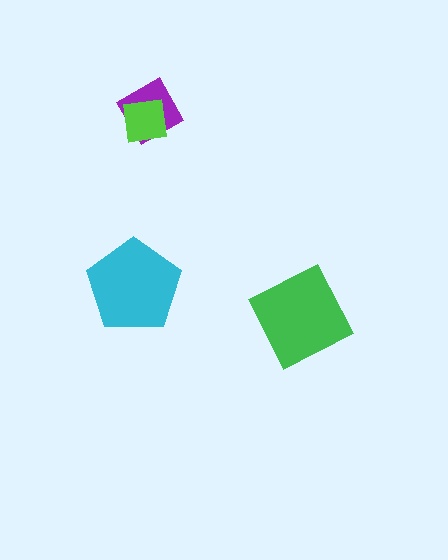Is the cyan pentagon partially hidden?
No, no other shape covers it.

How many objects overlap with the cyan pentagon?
0 objects overlap with the cyan pentagon.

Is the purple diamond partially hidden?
Yes, it is partially covered by another shape.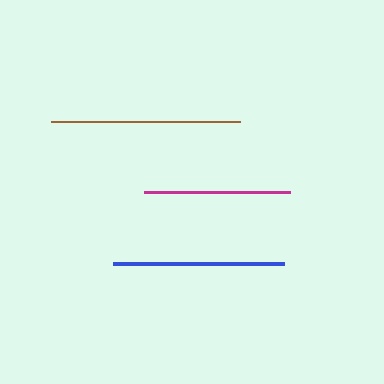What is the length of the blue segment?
The blue segment is approximately 171 pixels long.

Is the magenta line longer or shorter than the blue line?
The blue line is longer than the magenta line.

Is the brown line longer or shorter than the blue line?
The brown line is longer than the blue line.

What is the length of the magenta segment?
The magenta segment is approximately 146 pixels long.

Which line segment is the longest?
The brown line is the longest at approximately 189 pixels.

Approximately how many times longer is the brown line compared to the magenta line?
The brown line is approximately 1.3 times the length of the magenta line.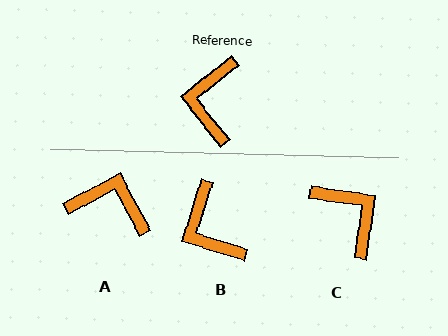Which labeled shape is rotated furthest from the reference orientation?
C, about 137 degrees away.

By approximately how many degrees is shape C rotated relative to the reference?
Approximately 137 degrees clockwise.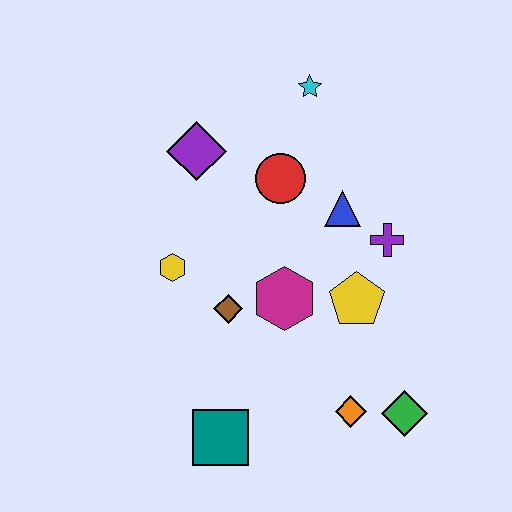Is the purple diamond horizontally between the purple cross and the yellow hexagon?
Yes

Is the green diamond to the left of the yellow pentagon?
No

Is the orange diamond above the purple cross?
No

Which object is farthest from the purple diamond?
The green diamond is farthest from the purple diamond.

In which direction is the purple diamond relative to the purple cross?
The purple diamond is to the left of the purple cross.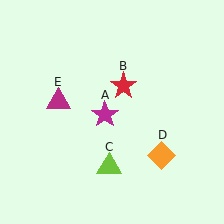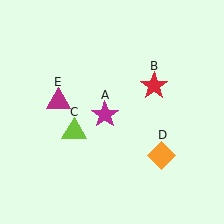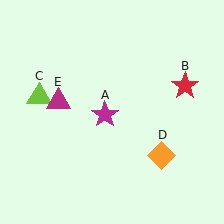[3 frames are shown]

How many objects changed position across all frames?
2 objects changed position: red star (object B), lime triangle (object C).